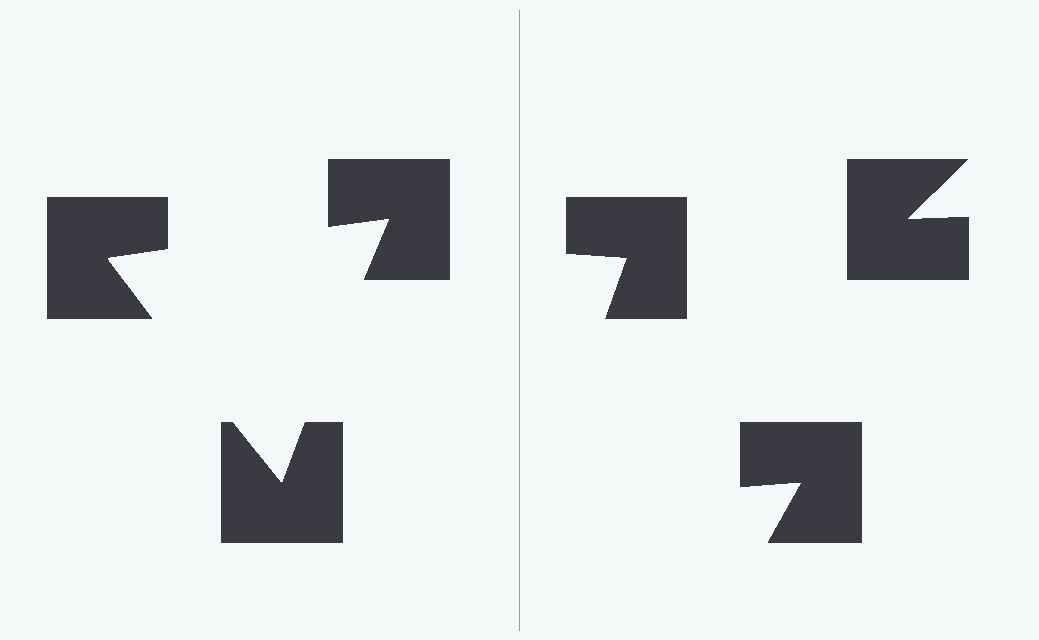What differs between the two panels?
The notched squares are positioned identically on both sides; only the wedge orientations differ. On the left they align to a triangle; on the right they are misaligned.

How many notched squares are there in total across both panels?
6 — 3 on each side.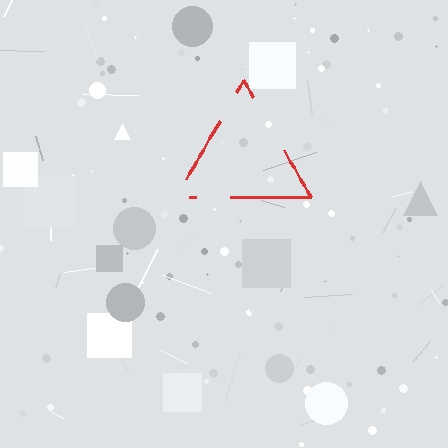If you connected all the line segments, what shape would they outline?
They would outline a triangle.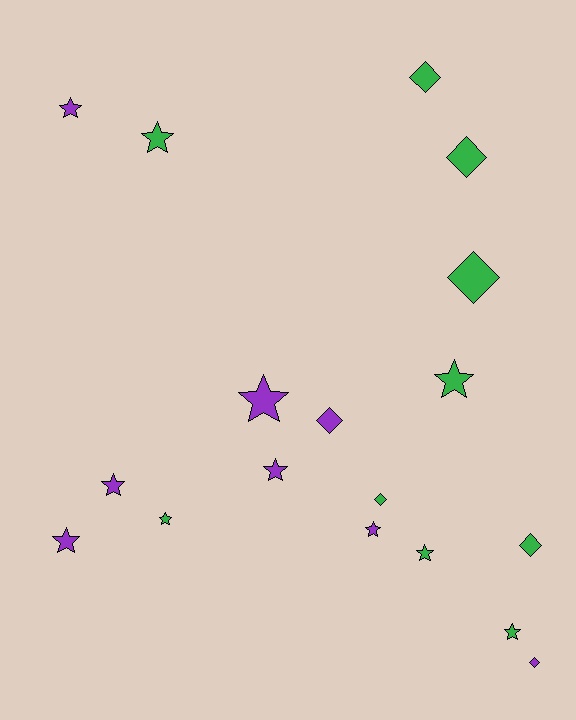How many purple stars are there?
There are 6 purple stars.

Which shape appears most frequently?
Star, with 11 objects.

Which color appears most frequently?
Green, with 10 objects.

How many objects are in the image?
There are 18 objects.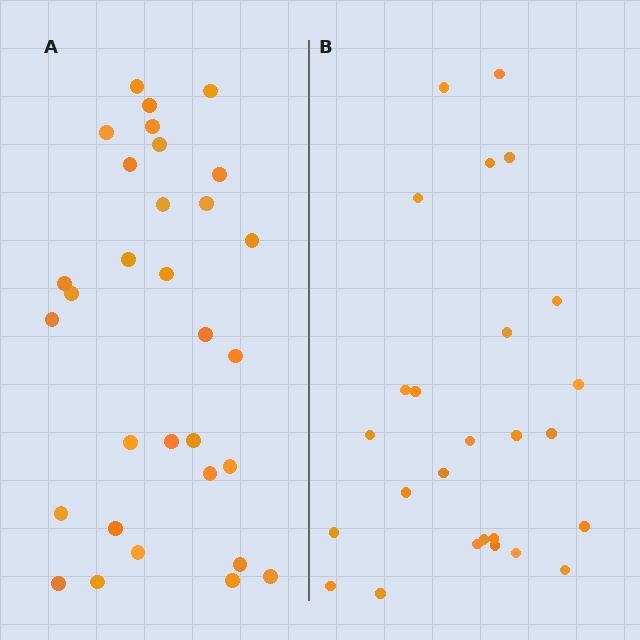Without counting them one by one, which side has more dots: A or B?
Region A (the left region) has more dots.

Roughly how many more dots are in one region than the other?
Region A has about 5 more dots than region B.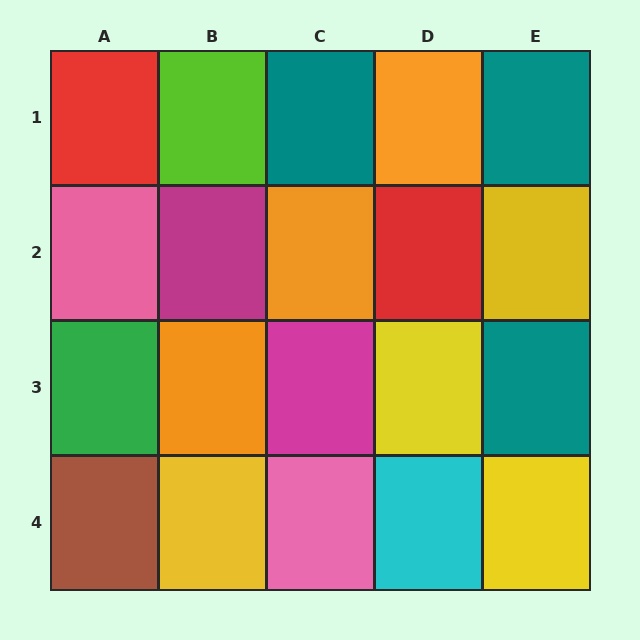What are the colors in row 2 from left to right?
Pink, magenta, orange, red, yellow.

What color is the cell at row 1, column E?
Teal.